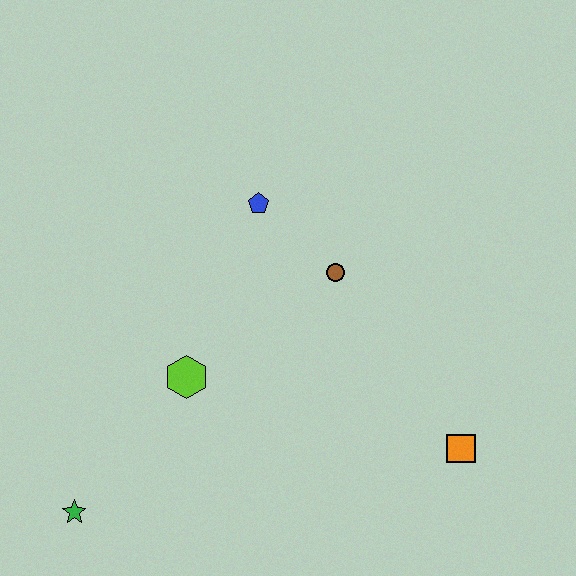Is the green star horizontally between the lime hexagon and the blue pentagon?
No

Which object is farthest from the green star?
The orange square is farthest from the green star.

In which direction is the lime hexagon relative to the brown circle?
The lime hexagon is to the left of the brown circle.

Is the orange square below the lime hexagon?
Yes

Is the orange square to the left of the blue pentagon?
No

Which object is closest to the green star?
The lime hexagon is closest to the green star.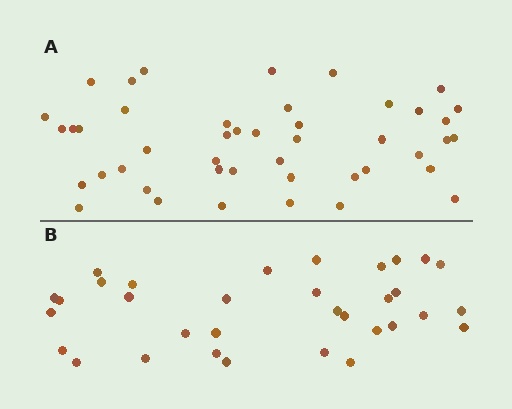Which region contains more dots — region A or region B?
Region A (the top region) has more dots.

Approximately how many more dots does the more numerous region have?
Region A has roughly 12 or so more dots than region B.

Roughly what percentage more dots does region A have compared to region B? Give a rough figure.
About 35% more.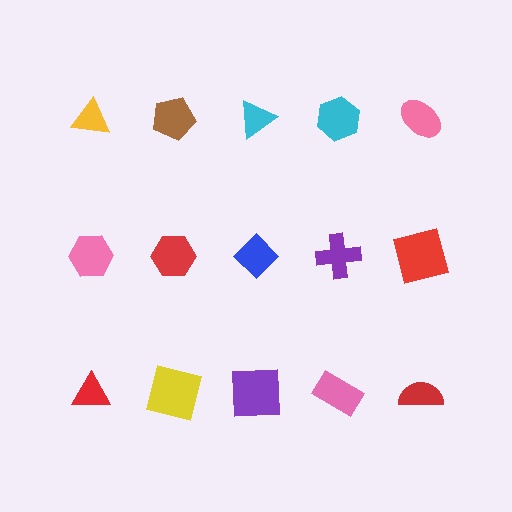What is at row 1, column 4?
A cyan hexagon.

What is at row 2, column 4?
A purple cross.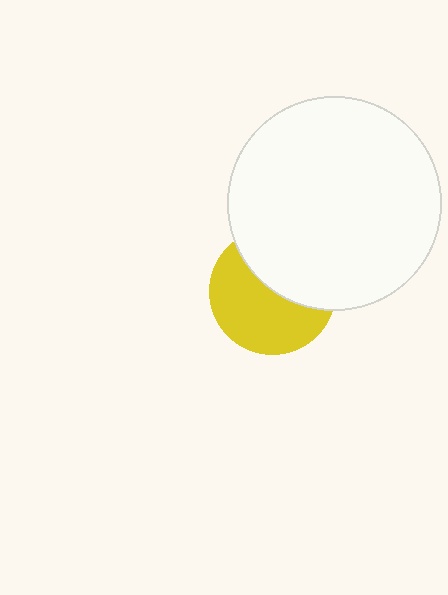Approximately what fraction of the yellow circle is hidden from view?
Roughly 44% of the yellow circle is hidden behind the white circle.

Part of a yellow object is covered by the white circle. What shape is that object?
It is a circle.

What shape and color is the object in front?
The object in front is a white circle.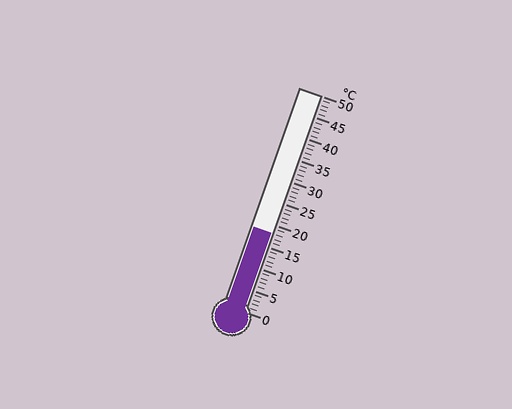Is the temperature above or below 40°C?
The temperature is below 40°C.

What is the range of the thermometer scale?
The thermometer scale ranges from 0°C to 50°C.